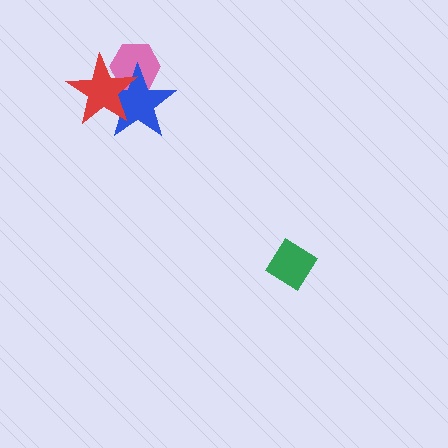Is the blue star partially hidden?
Yes, it is partially covered by another shape.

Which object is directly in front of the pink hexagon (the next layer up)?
The blue star is directly in front of the pink hexagon.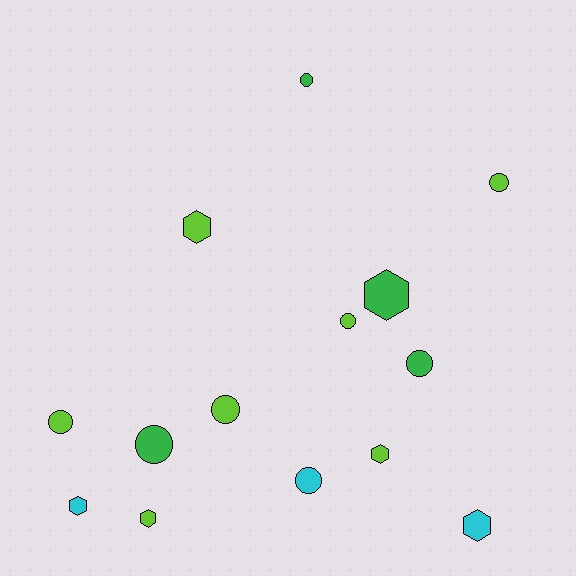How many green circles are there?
There are 3 green circles.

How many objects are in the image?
There are 14 objects.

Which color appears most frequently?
Lime, with 7 objects.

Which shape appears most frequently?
Circle, with 8 objects.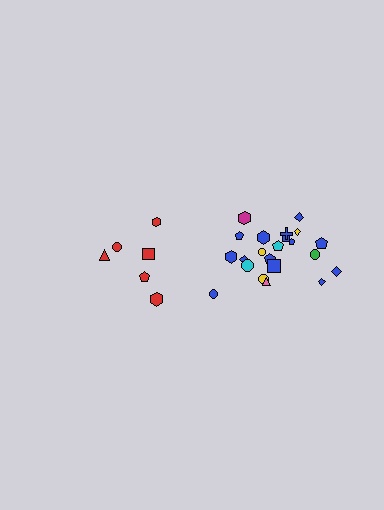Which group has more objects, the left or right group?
The right group.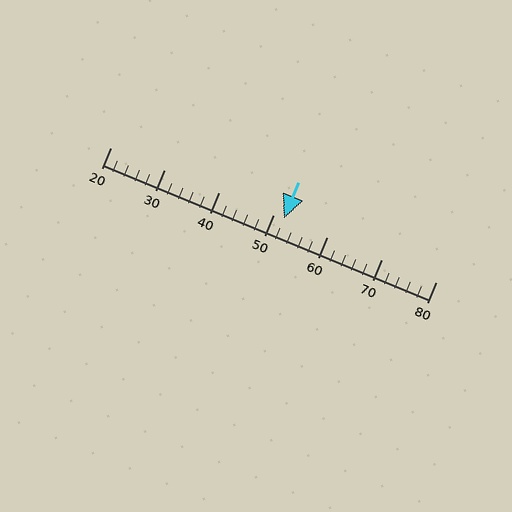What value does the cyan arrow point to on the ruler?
The cyan arrow points to approximately 52.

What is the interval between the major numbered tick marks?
The major tick marks are spaced 10 units apart.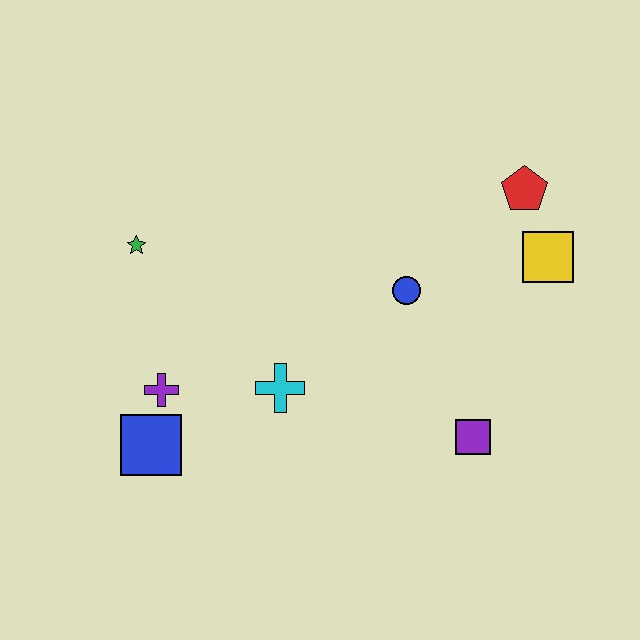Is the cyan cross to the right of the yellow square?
No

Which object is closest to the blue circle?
The yellow square is closest to the blue circle.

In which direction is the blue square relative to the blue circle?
The blue square is to the left of the blue circle.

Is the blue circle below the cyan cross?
No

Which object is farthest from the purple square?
The green star is farthest from the purple square.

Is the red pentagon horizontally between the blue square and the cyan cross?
No